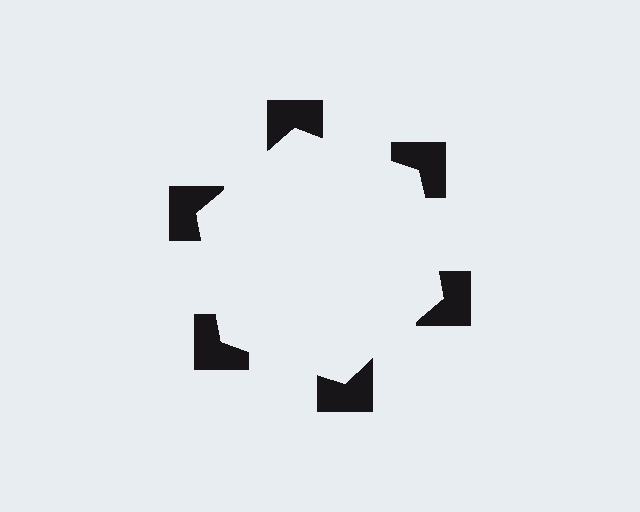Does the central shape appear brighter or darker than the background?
It typically appears slightly brighter than the background, even though no actual brightness change is drawn.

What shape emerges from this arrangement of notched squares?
An illusory hexagon — its edges are inferred from the aligned wedge cuts in the notched squares, not physically drawn.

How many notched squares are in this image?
There are 6 — one at each vertex of the illusory hexagon.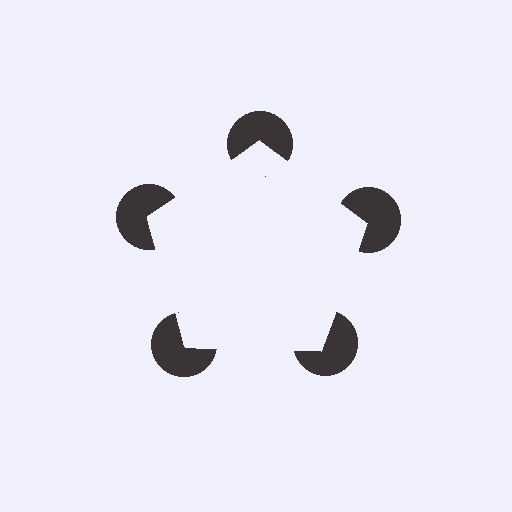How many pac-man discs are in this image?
There are 5 — one at each vertex of the illusory pentagon.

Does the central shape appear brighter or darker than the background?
It typically appears slightly brighter than the background, even though no actual brightness change is drawn.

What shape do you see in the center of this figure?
An illusory pentagon — its edges are inferred from the aligned wedge cuts in the pac-man discs, not physically drawn.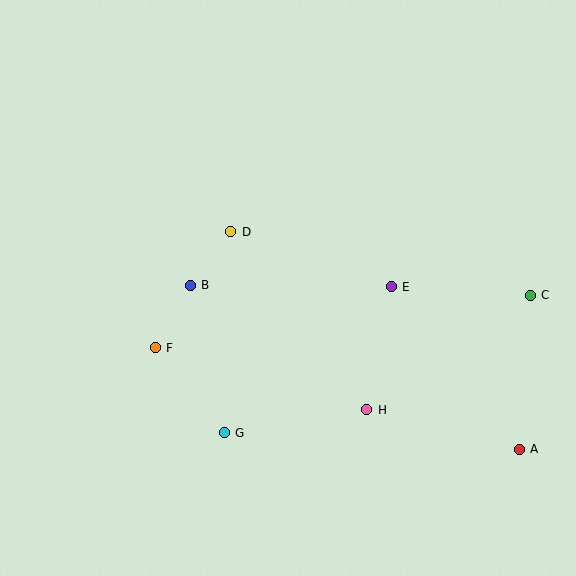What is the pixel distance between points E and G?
The distance between E and G is 222 pixels.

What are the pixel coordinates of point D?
Point D is at (231, 232).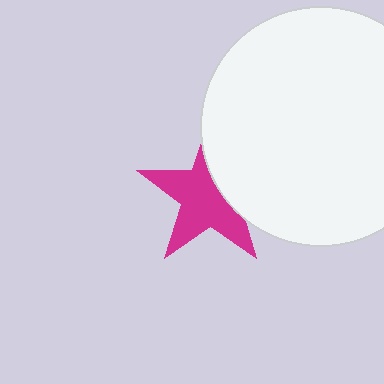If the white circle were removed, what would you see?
You would see the complete magenta star.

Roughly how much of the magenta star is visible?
Most of it is visible (roughly 65%).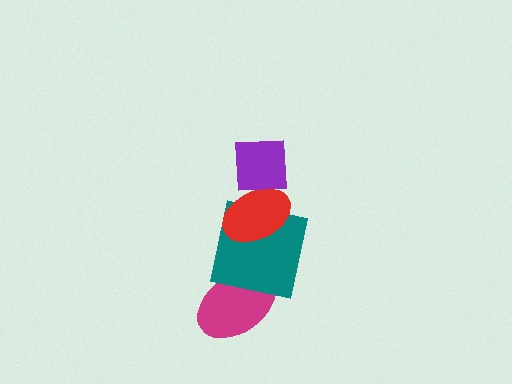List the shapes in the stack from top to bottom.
From top to bottom: the purple square, the red ellipse, the teal square, the magenta ellipse.